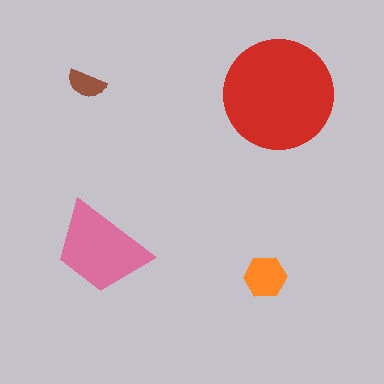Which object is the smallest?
The brown semicircle.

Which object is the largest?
The red circle.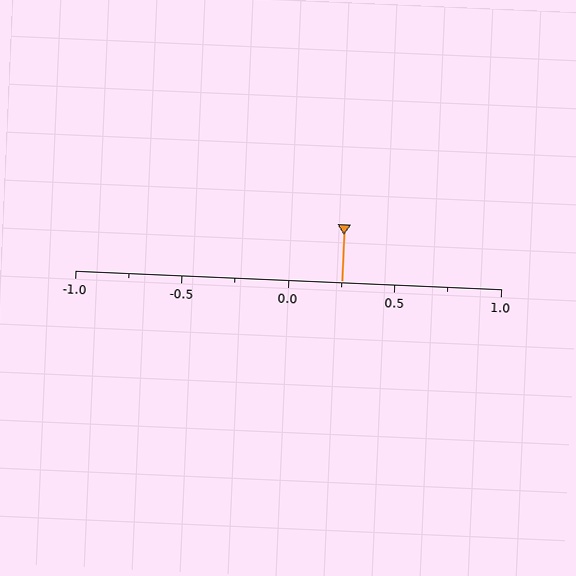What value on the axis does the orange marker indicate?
The marker indicates approximately 0.25.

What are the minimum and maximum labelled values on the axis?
The axis runs from -1.0 to 1.0.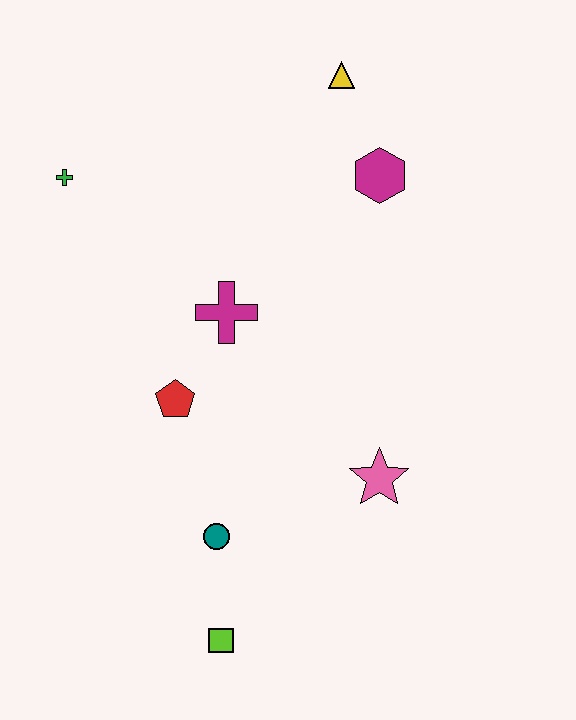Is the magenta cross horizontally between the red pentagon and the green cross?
No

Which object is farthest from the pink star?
The green cross is farthest from the pink star.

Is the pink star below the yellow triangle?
Yes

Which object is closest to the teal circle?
The lime square is closest to the teal circle.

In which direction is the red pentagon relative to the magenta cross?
The red pentagon is below the magenta cross.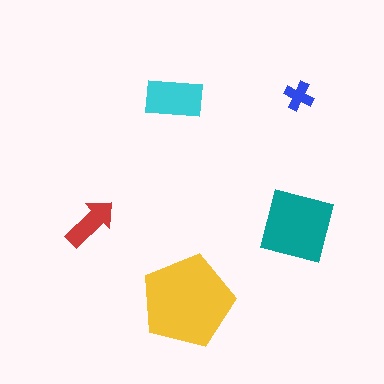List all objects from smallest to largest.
The blue cross, the red arrow, the cyan rectangle, the teal square, the yellow pentagon.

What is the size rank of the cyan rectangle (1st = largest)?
3rd.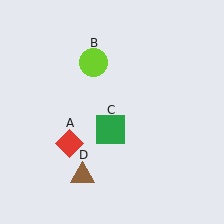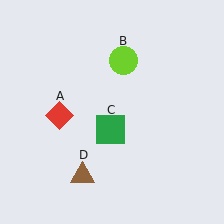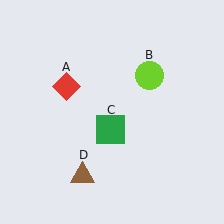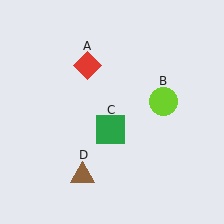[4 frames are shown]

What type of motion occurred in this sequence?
The red diamond (object A), lime circle (object B) rotated clockwise around the center of the scene.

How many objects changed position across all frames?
2 objects changed position: red diamond (object A), lime circle (object B).